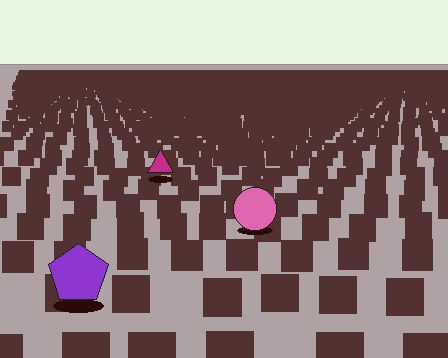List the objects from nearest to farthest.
From nearest to farthest: the purple pentagon, the pink circle, the magenta triangle.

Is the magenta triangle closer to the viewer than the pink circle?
No. The pink circle is closer — you can tell from the texture gradient: the ground texture is coarser near it.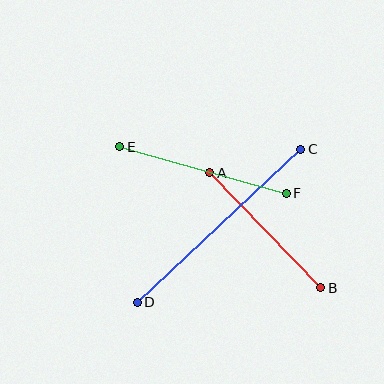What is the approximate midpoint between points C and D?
The midpoint is at approximately (219, 226) pixels.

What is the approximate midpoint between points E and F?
The midpoint is at approximately (203, 170) pixels.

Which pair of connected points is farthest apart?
Points C and D are farthest apart.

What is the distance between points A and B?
The distance is approximately 160 pixels.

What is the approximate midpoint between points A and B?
The midpoint is at approximately (265, 230) pixels.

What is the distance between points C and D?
The distance is approximately 224 pixels.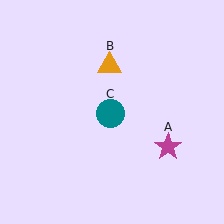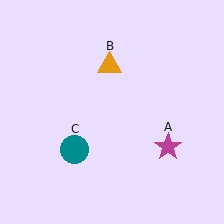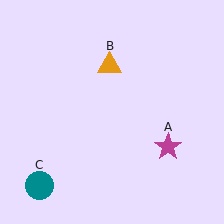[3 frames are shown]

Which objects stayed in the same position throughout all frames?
Magenta star (object A) and orange triangle (object B) remained stationary.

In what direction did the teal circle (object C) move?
The teal circle (object C) moved down and to the left.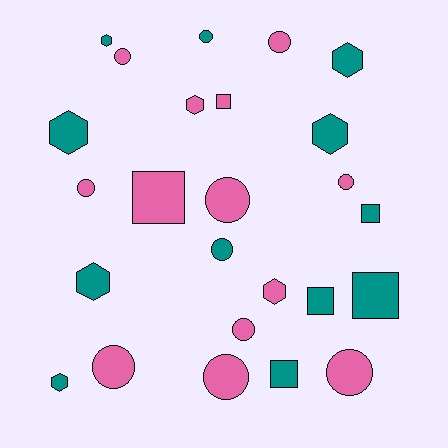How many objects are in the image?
There are 25 objects.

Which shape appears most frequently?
Circle, with 11 objects.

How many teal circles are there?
There are 2 teal circles.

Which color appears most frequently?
Pink, with 13 objects.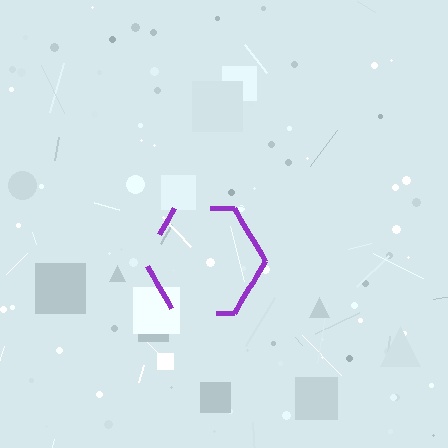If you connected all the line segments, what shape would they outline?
They would outline a hexagon.